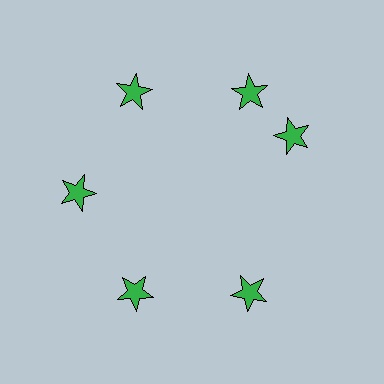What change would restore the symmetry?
The symmetry would be restored by rotating it back into even spacing with its neighbors so that all 6 stars sit at equal angles and equal distance from the center.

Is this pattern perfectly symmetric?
No. The 6 green stars are arranged in a ring, but one element near the 3 o'clock position is rotated out of alignment along the ring, breaking the 6-fold rotational symmetry.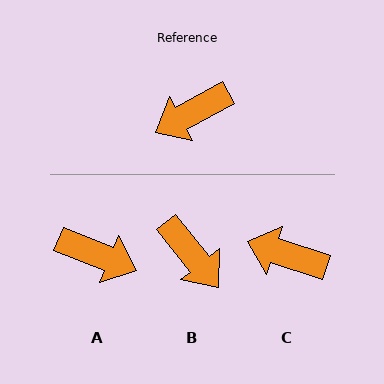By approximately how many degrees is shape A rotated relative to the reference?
Approximately 130 degrees counter-clockwise.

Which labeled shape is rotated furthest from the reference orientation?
A, about 130 degrees away.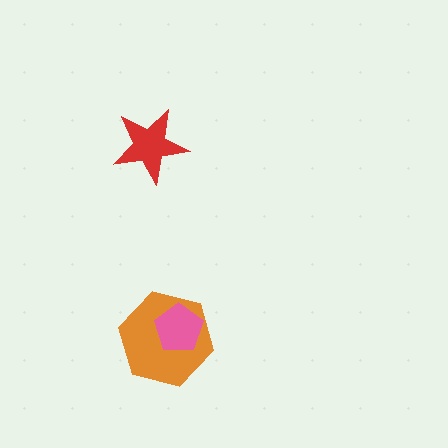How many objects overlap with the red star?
0 objects overlap with the red star.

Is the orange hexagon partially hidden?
Yes, it is partially covered by another shape.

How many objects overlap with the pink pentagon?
1 object overlaps with the pink pentagon.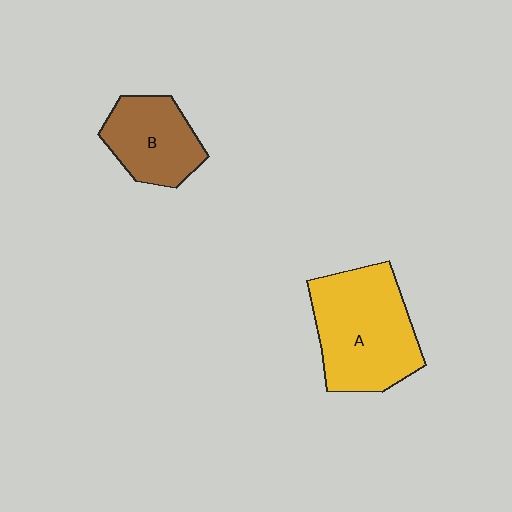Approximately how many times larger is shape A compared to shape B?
Approximately 1.6 times.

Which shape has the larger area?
Shape A (yellow).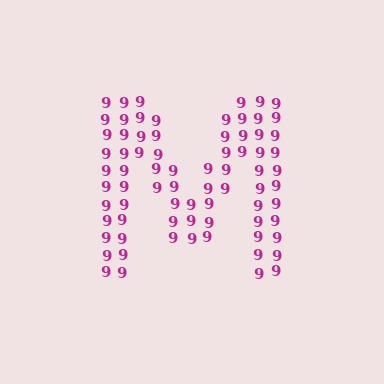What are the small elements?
The small elements are digit 9's.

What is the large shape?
The large shape is the letter M.